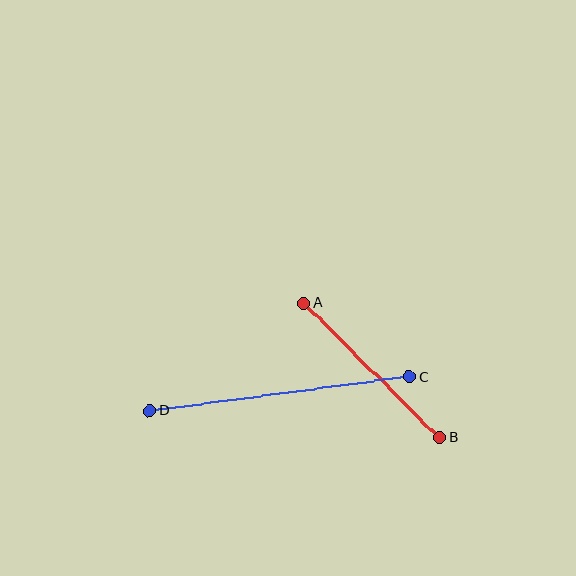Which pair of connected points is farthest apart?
Points C and D are farthest apart.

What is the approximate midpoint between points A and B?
The midpoint is at approximately (372, 370) pixels.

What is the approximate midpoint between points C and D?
The midpoint is at approximately (280, 394) pixels.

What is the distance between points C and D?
The distance is approximately 262 pixels.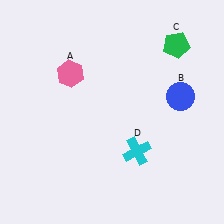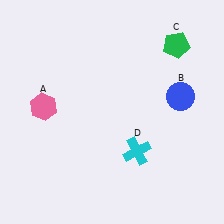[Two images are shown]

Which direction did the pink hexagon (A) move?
The pink hexagon (A) moved down.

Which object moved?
The pink hexagon (A) moved down.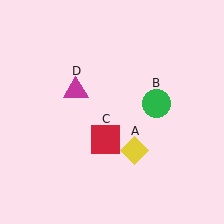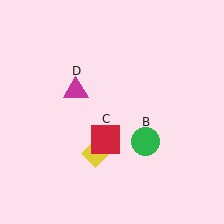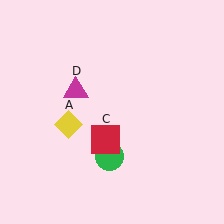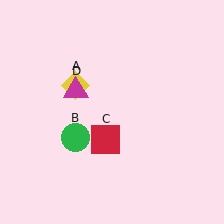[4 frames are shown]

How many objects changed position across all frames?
2 objects changed position: yellow diamond (object A), green circle (object B).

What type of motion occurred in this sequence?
The yellow diamond (object A), green circle (object B) rotated clockwise around the center of the scene.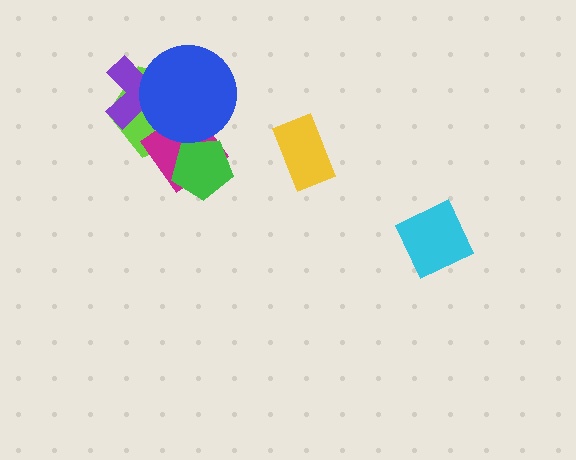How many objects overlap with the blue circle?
3 objects overlap with the blue circle.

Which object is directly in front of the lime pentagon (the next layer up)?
The purple cross is directly in front of the lime pentagon.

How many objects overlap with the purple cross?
3 objects overlap with the purple cross.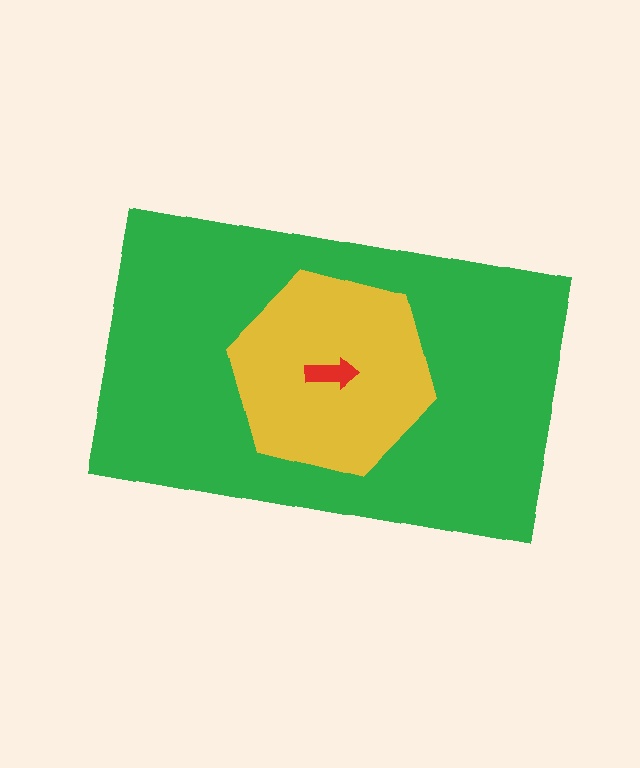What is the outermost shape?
The green rectangle.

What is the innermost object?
The red arrow.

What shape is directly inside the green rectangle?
The yellow hexagon.